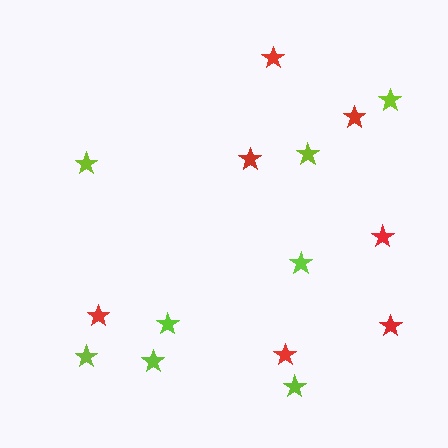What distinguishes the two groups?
There are 2 groups: one group of red stars (7) and one group of lime stars (8).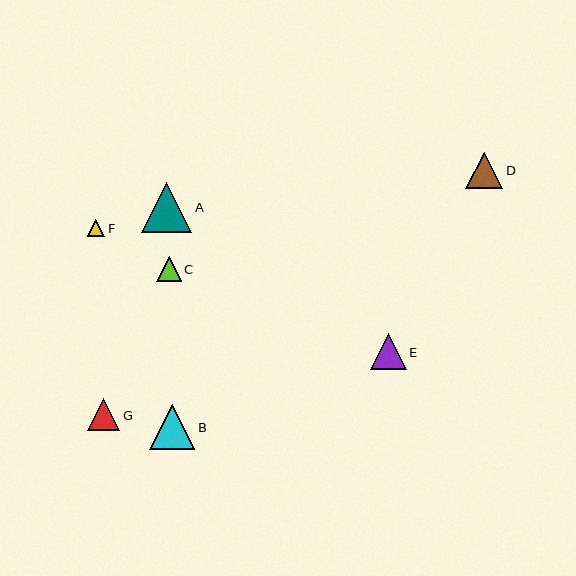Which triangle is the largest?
Triangle A is the largest with a size of approximately 51 pixels.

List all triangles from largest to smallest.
From largest to smallest: A, B, D, E, G, C, F.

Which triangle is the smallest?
Triangle F is the smallest with a size of approximately 18 pixels.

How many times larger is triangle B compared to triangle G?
Triangle B is approximately 1.4 times the size of triangle G.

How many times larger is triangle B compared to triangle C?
Triangle B is approximately 1.8 times the size of triangle C.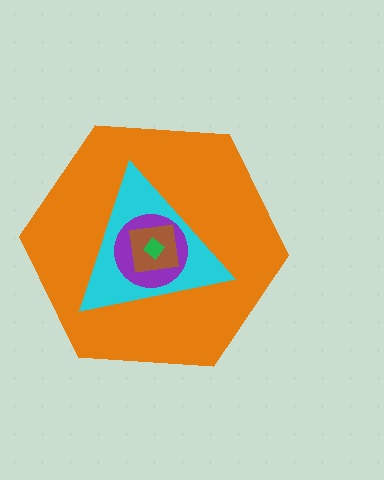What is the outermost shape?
The orange hexagon.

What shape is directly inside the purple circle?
The brown square.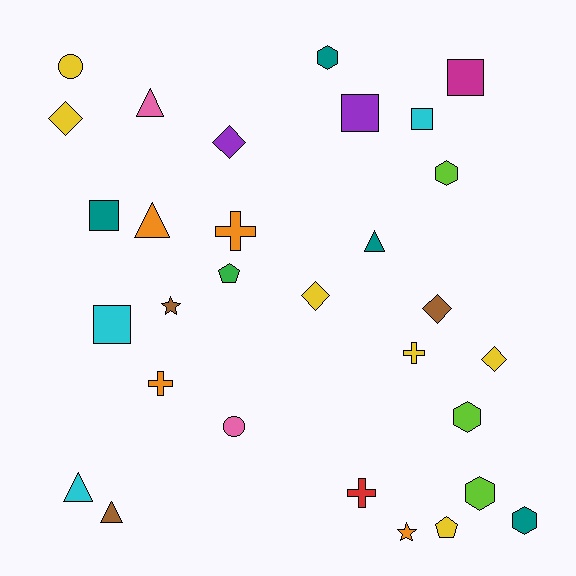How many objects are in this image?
There are 30 objects.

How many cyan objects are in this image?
There are 3 cyan objects.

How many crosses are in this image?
There are 4 crosses.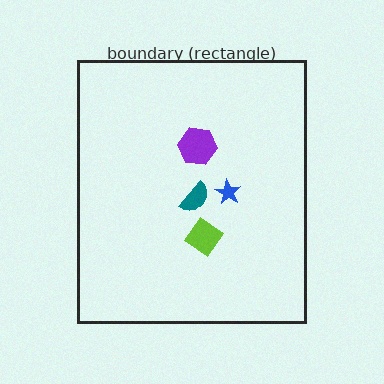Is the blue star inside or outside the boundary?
Inside.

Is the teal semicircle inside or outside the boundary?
Inside.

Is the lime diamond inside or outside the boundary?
Inside.